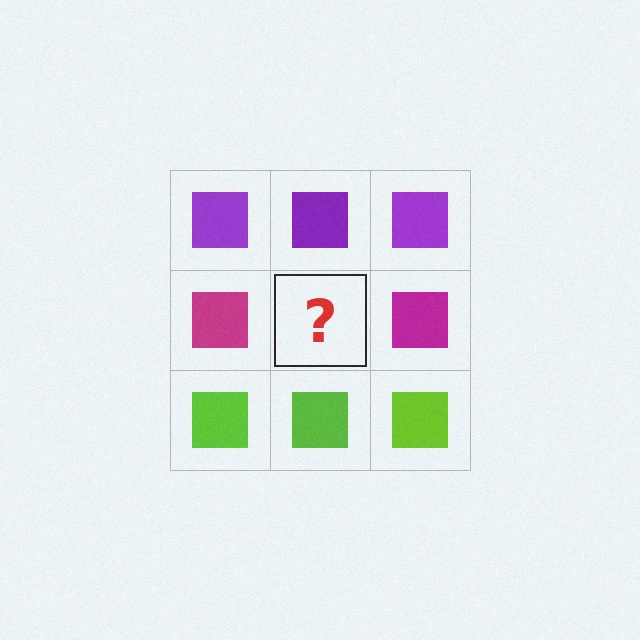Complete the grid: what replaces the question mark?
The question mark should be replaced with a magenta square.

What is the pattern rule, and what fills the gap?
The rule is that each row has a consistent color. The gap should be filled with a magenta square.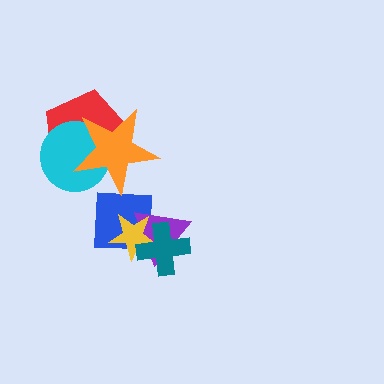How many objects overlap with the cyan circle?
2 objects overlap with the cyan circle.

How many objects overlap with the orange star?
2 objects overlap with the orange star.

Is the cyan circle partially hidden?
Yes, it is partially covered by another shape.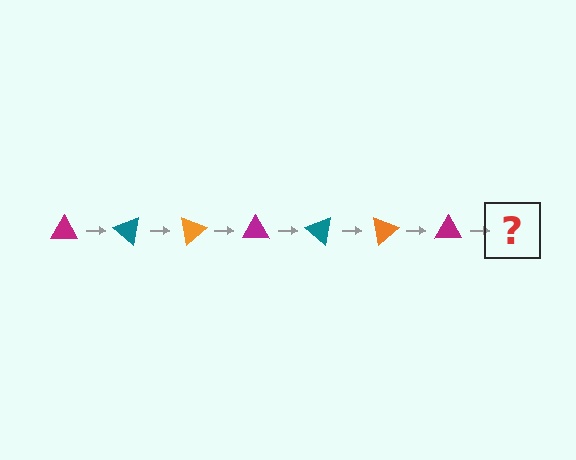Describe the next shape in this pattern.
It should be a teal triangle, rotated 280 degrees from the start.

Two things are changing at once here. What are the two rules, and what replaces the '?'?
The two rules are that it rotates 40 degrees each step and the color cycles through magenta, teal, and orange. The '?' should be a teal triangle, rotated 280 degrees from the start.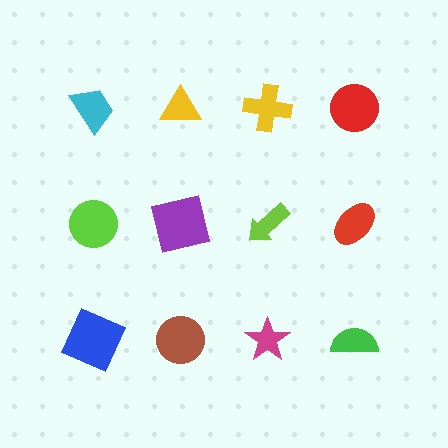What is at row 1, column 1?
A cyan trapezoid.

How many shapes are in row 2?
4 shapes.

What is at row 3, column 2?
A brown circle.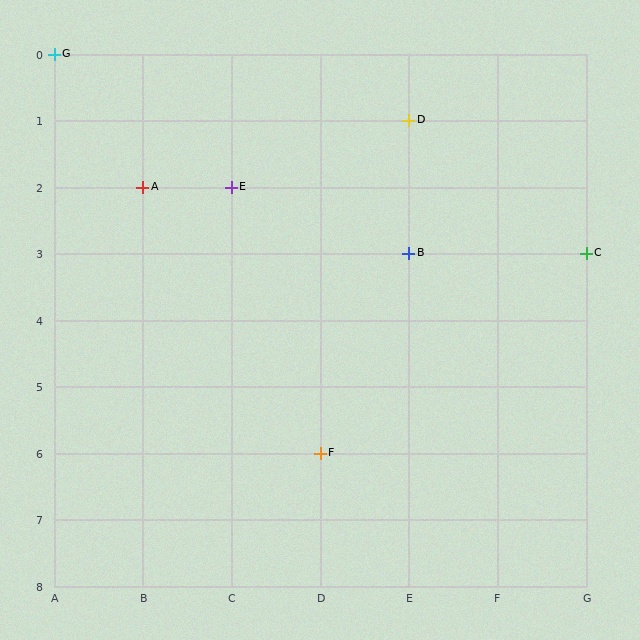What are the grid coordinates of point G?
Point G is at grid coordinates (A, 0).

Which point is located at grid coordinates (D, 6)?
Point F is at (D, 6).